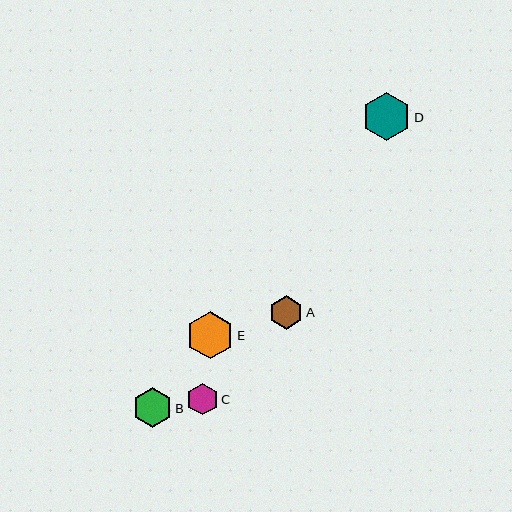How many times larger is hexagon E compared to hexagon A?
Hexagon E is approximately 1.4 times the size of hexagon A.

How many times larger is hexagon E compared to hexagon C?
Hexagon E is approximately 1.5 times the size of hexagon C.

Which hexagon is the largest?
Hexagon D is the largest with a size of approximately 48 pixels.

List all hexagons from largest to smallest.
From largest to smallest: D, E, B, A, C.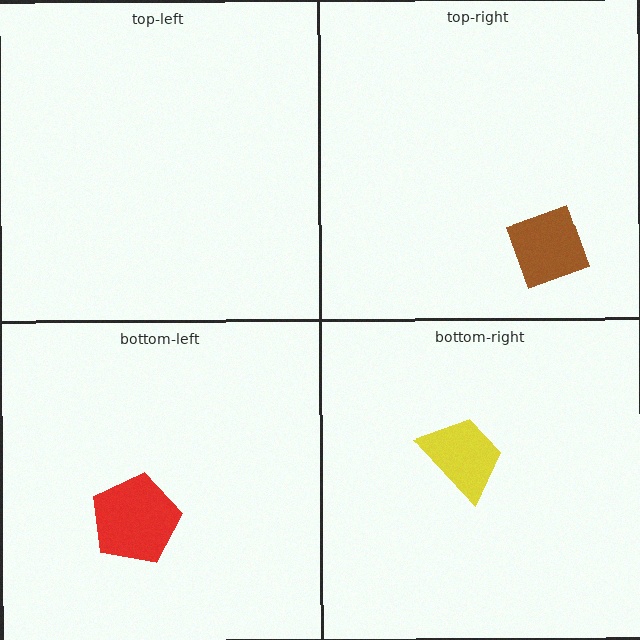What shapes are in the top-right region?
The brown diamond.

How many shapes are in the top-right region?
1.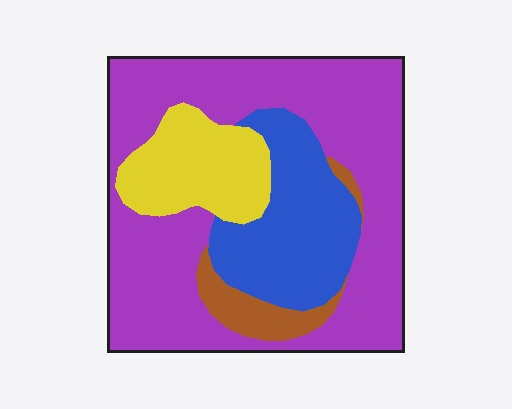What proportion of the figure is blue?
Blue takes up about one fifth (1/5) of the figure.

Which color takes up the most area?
Purple, at roughly 60%.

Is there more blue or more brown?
Blue.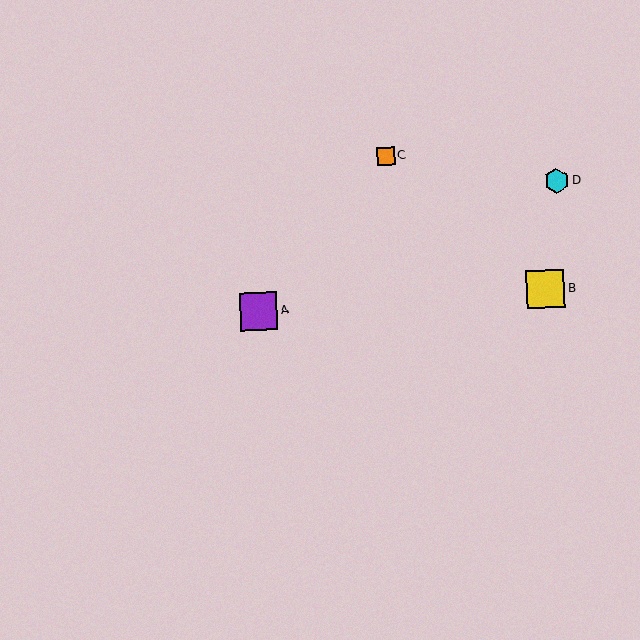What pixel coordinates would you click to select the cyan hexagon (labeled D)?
Click at (557, 181) to select the cyan hexagon D.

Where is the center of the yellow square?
The center of the yellow square is at (546, 289).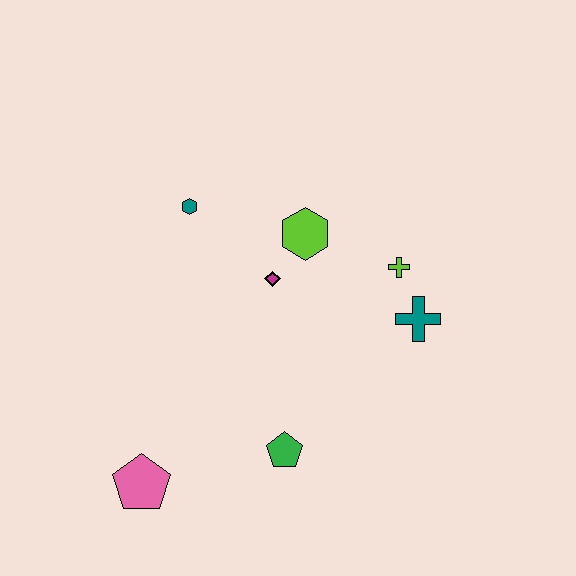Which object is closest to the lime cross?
The teal cross is closest to the lime cross.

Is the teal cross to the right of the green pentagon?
Yes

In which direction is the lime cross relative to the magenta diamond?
The lime cross is to the right of the magenta diamond.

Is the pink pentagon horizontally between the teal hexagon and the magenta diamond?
No